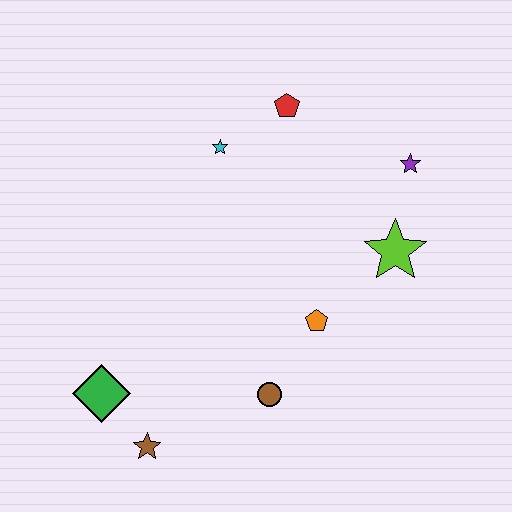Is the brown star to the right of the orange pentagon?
No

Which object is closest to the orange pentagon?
The brown circle is closest to the orange pentagon.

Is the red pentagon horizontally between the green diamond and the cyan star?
No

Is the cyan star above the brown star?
Yes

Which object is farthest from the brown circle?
The red pentagon is farthest from the brown circle.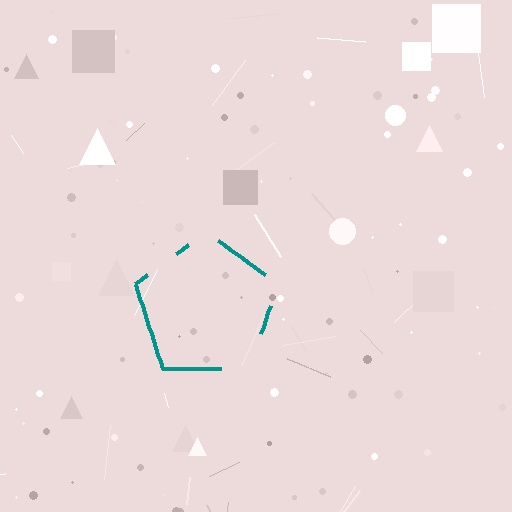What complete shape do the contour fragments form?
The contour fragments form a pentagon.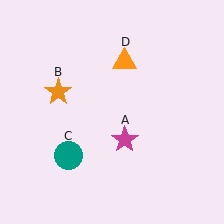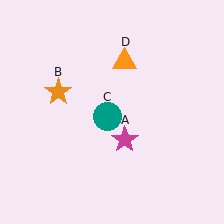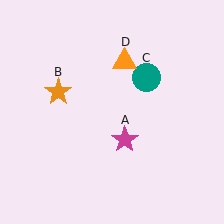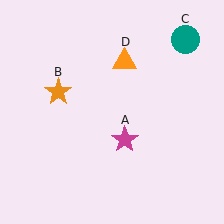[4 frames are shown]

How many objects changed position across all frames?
1 object changed position: teal circle (object C).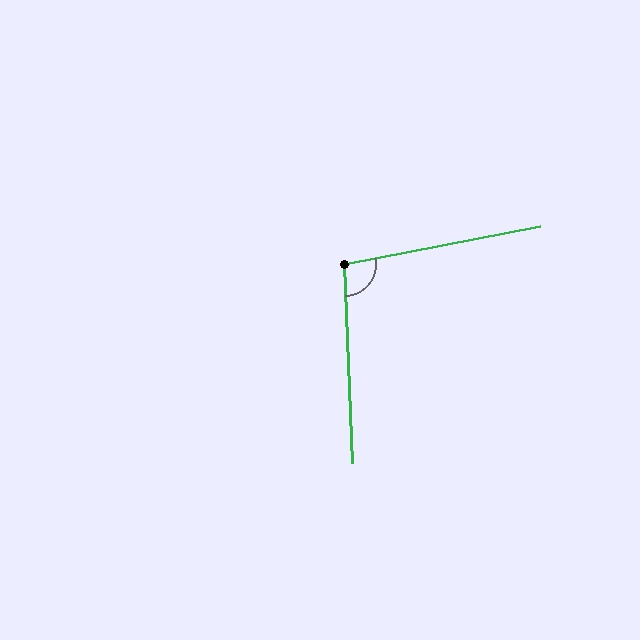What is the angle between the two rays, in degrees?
Approximately 99 degrees.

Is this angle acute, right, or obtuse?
It is obtuse.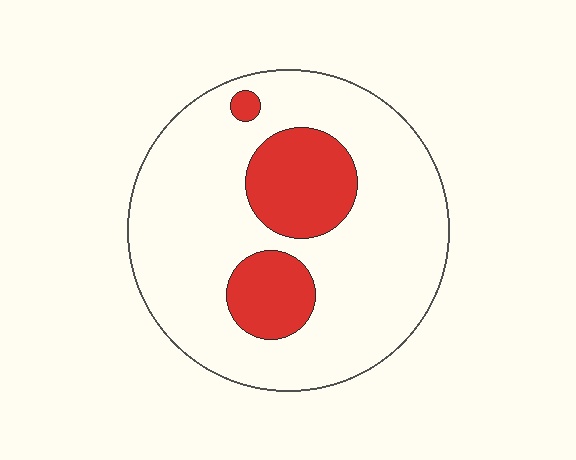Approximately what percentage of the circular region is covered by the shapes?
Approximately 20%.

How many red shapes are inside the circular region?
3.